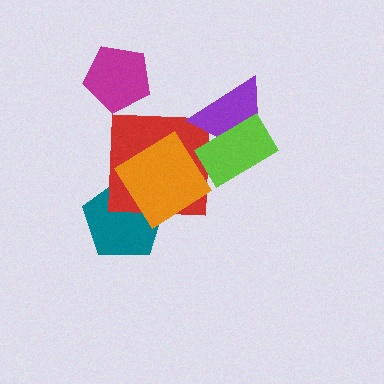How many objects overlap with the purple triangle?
1 object overlaps with the purple triangle.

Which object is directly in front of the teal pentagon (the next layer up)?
The red square is directly in front of the teal pentagon.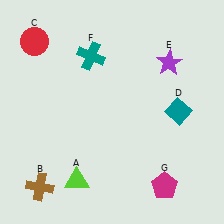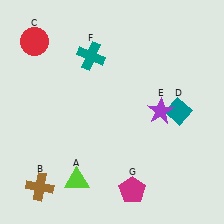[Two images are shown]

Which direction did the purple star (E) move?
The purple star (E) moved down.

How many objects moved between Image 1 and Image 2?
2 objects moved between the two images.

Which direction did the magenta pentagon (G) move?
The magenta pentagon (G) moved left.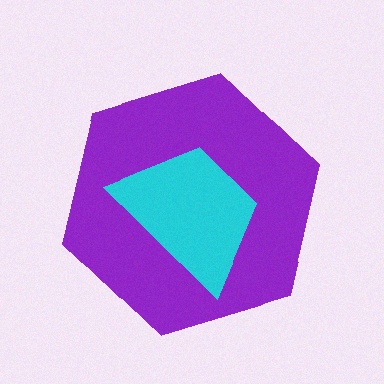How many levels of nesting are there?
2.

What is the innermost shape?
The cyan trapezoid.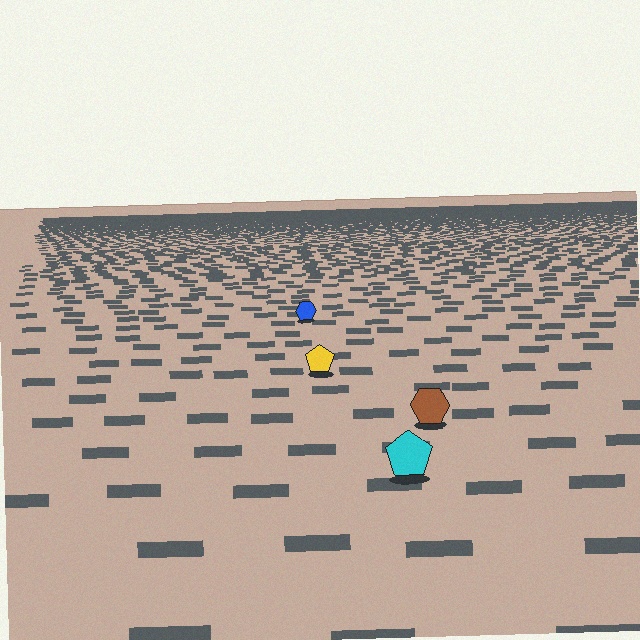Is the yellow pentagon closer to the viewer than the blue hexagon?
Yes. The yellow pentagon is closer — you can tell from the texture gradient: the ground texture is coarser near it.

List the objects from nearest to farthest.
From nearest to farthest: the cyan pentagon, the brown hexagon, the yellow pentagon, the blue hexagon.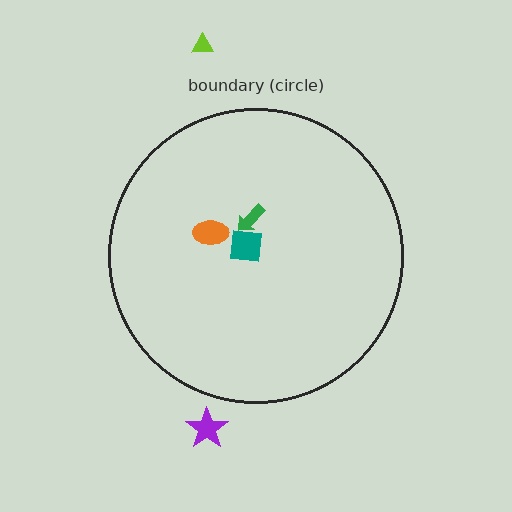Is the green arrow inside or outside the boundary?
Inside.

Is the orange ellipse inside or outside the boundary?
Inside.